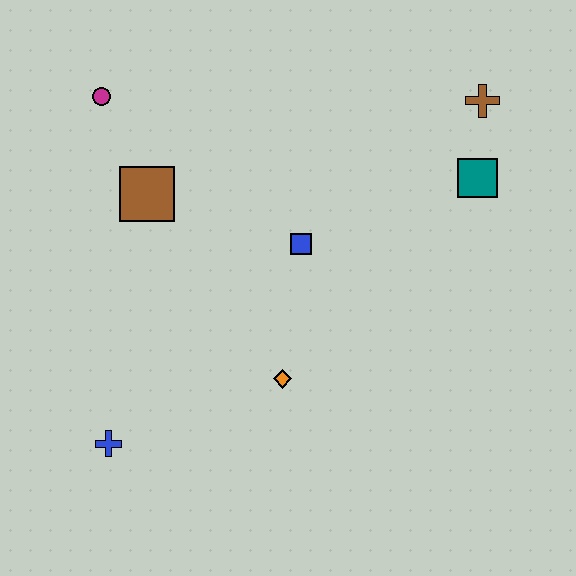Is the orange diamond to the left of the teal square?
Yes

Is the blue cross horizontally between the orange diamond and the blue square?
No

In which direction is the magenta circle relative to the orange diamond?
The magenta circle is above the orange diamond.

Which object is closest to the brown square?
The magenta circle is closest to the brown square.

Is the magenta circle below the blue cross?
No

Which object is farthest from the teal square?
The blue cross is farthest from the teal square.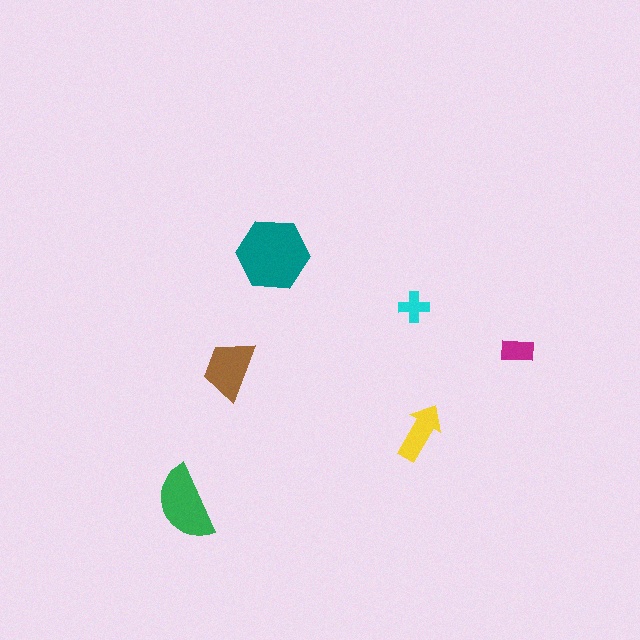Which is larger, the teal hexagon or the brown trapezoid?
The teal hexagon.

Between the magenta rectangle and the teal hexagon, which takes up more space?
The teal hexagon.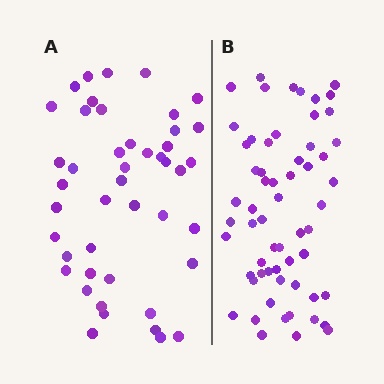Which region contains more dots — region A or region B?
Region B (the right region) has more dots.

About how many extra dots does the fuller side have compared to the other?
Region B has approximately 15 more dots than region A.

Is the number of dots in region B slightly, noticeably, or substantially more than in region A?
Region B has noticeably more, but not dramatically so. The ratio is roughly 1.3 to 1.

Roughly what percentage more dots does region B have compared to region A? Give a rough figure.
About 35% more.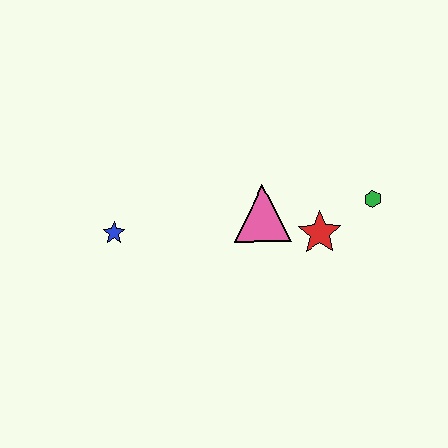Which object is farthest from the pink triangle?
The blue star is farthest from the pink triangle.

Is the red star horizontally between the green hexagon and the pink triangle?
Yes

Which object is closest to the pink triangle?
The red star is closest to the pink triangle.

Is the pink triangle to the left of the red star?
Yes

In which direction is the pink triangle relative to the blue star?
The pink triangle is to the right of the blue star.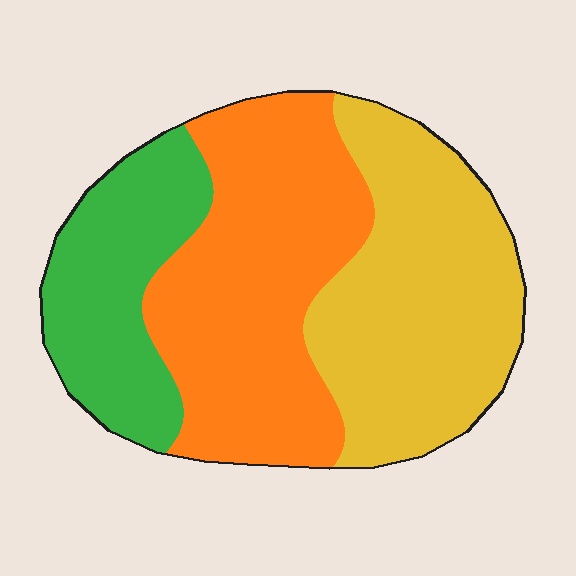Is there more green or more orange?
Orange.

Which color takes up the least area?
Green, at roughly 25%.